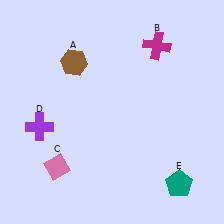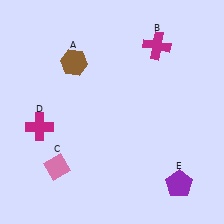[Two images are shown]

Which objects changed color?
D changed from purple to magenta. E changed from teal to purple.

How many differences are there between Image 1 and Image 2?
There are 2 differences between the two images.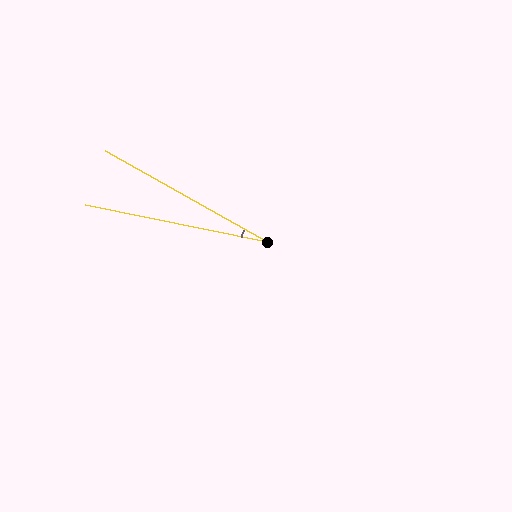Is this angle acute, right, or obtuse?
It is acute.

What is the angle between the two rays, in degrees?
Approximately 18 degrees.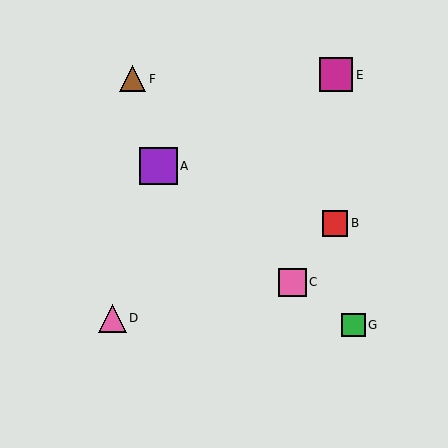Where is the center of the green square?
The center of the green square is at (354, 325).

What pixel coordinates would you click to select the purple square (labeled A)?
Click at (158, 166) to select the purple square A.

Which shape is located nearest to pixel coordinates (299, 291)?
The pink square (labeled C) at (293, 282) is nearest to that location.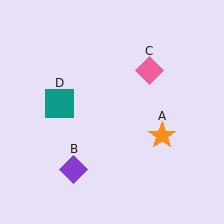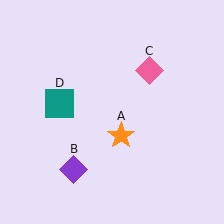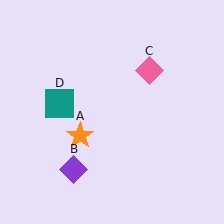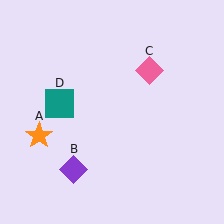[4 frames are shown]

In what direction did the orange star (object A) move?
The orange star (object A) moved left.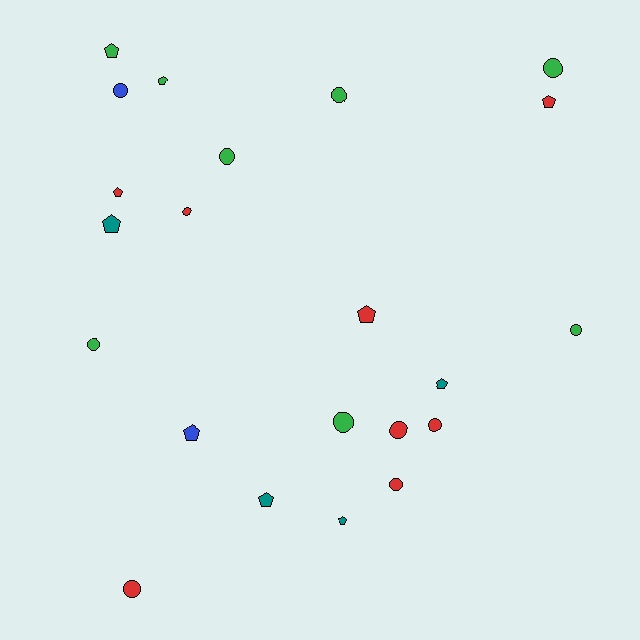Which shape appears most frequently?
Circle, with 12 objects.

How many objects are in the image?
There are 22 objects.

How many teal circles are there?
There are no teal circles.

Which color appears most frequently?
Red, with 8 objects.